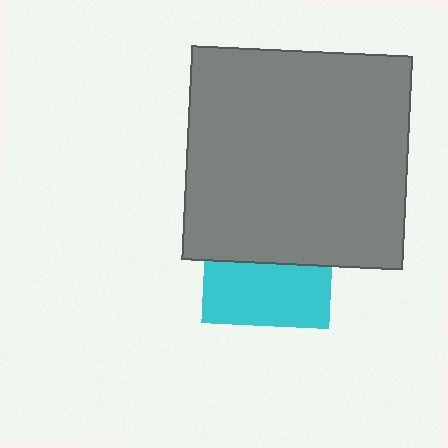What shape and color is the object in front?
The object in front is a gray rectangle.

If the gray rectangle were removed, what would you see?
You would see the complete cyan square.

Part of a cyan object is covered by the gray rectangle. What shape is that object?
It is a square.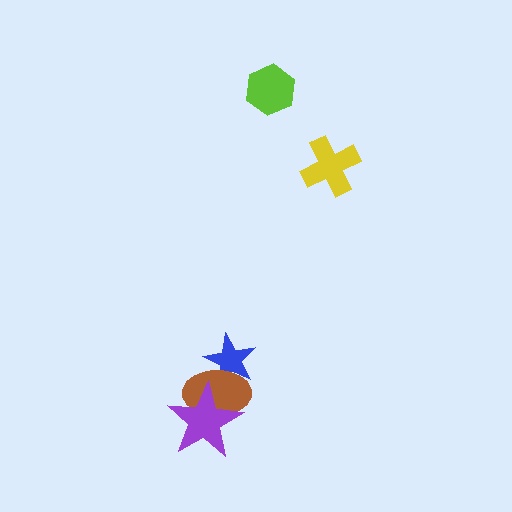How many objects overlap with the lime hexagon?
0 objects overlap with the lime hexagon.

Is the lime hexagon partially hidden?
No, no other shape covers it.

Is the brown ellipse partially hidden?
Yes, it is partially covered by another shape.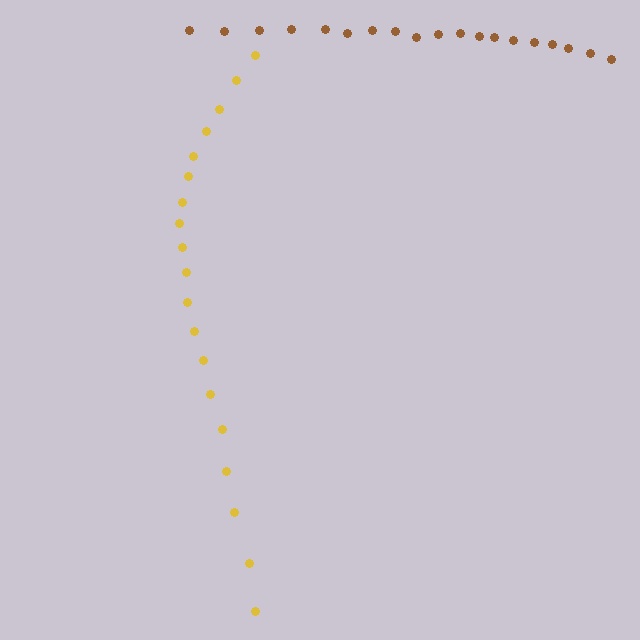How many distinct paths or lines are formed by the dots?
There are 2 distinct paths.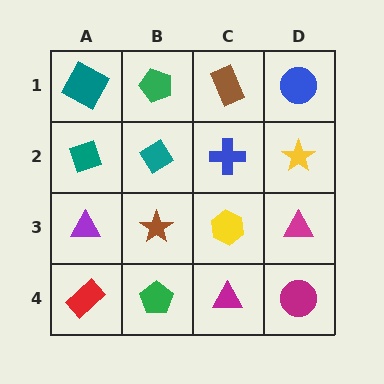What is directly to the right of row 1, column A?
A green pentagon.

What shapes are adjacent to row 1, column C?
A blue cross (row 2, column C), a green pentagon (row 1, column B), a blue circle (row 1, column D).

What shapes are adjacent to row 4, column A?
A purple triangle (row 3, column A), a green pentagon (row 4, column B).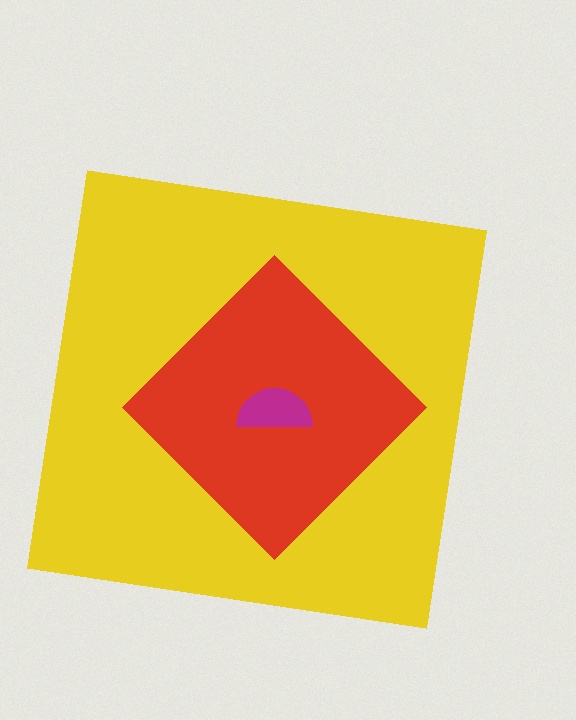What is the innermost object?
The magenta semicircle.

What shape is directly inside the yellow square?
The red diamond.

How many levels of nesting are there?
3.